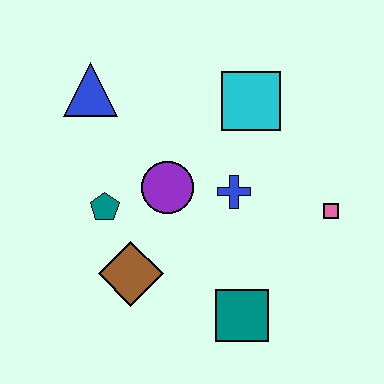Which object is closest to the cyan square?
The blue cross is closest to the cyan square.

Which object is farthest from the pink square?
The blue triangle is farthest from the pink square.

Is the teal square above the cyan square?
No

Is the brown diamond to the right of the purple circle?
No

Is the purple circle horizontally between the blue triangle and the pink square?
Yes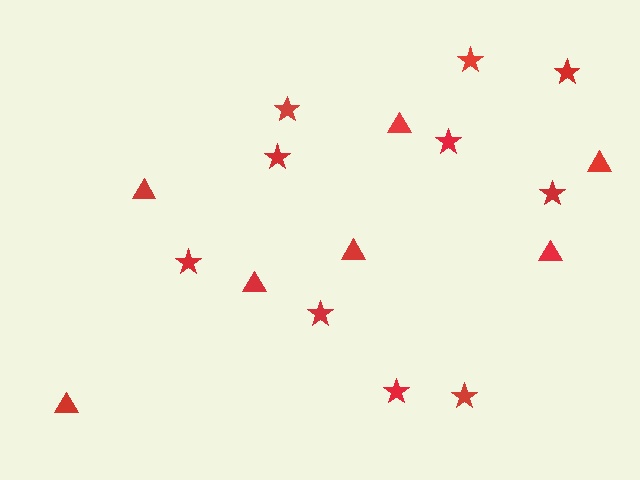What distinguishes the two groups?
There are 2 groups: one group of triangles (7) and one group of stars (10).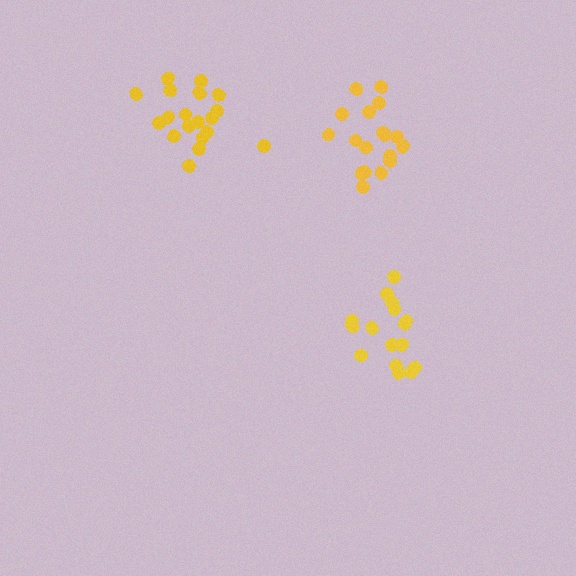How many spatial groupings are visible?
There are 3 spatial groupings.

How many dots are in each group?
Group 1: 18 dots, Group 2: 17 dots, Group 3: 19 dots (54 total).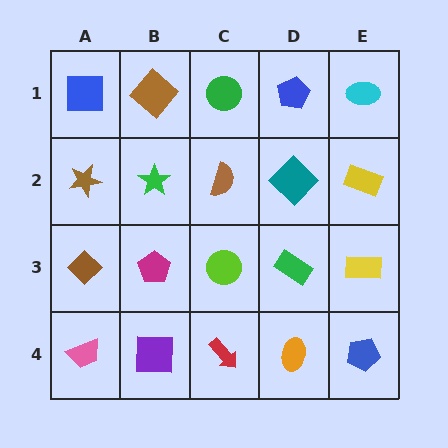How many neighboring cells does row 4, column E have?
2.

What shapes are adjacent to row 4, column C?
A lime circle (row 3, column C), a purple square (row 4, column B), an orange ellipse (row 4, column D).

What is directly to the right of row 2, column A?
A green star.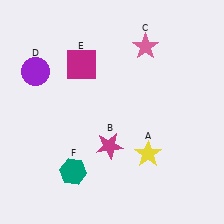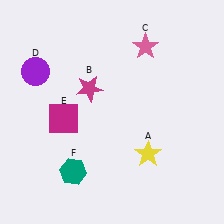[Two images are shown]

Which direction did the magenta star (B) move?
The magenta star (B) moved up.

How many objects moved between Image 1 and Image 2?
2 objects moved between the two images.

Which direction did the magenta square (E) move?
The magenta square (E) moved down.